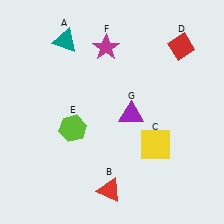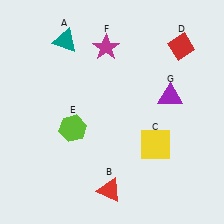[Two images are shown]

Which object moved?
The purple triangle (G) moved right.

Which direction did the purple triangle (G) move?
The purple triangle (G) moved right.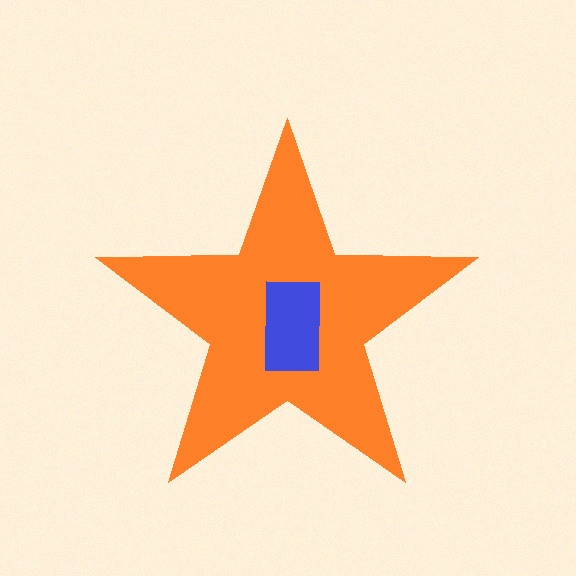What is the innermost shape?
The blue rectangle.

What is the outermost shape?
The orange star.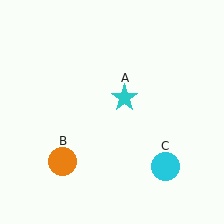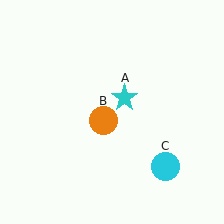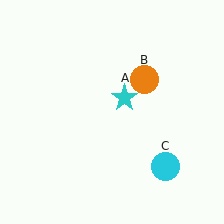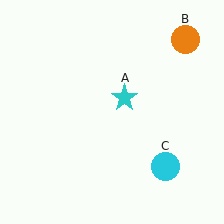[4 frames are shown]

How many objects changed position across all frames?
1 object changed position: orange circle (object B).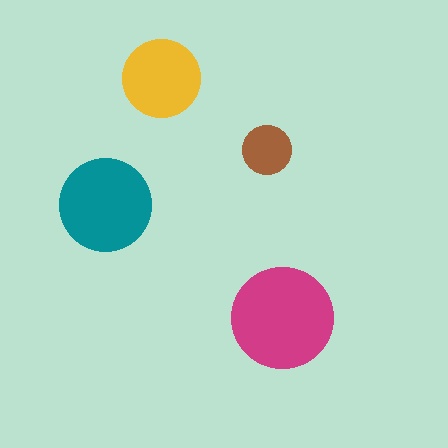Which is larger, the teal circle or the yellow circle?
The teal one.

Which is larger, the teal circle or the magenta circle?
The magenta one.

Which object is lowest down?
The magenta circle is bottommost.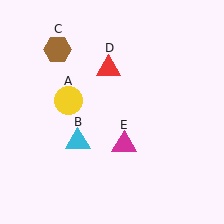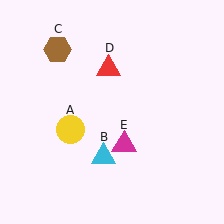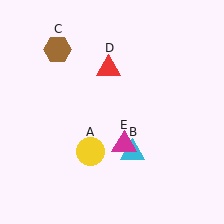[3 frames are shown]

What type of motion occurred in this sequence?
The yellow circle (object A), cyan triangle (object B) rotated counterclockwise around the center of the scene.